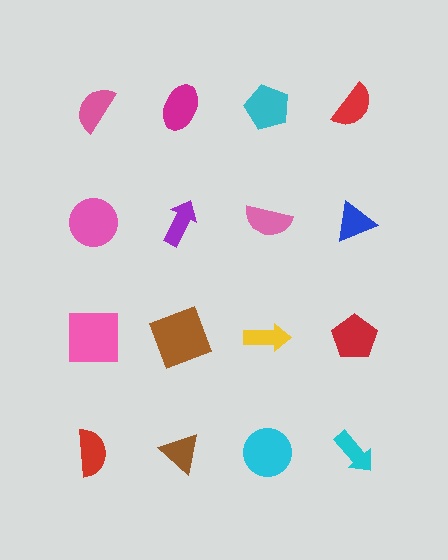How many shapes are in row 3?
4 shapes.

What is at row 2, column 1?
A pink circle.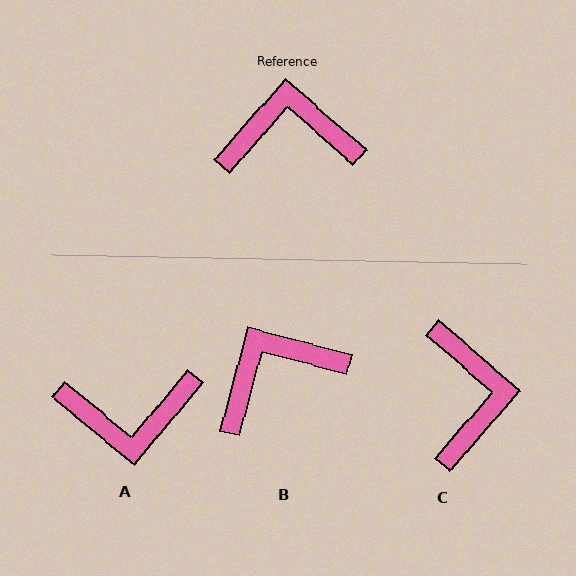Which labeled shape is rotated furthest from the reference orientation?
A, about 178 degrees away.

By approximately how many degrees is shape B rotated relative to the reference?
Approximately 26 degrees counter-clockwise.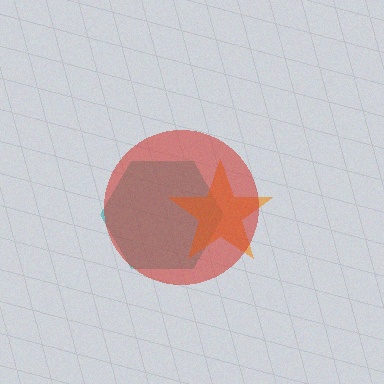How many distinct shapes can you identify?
There are 3 distinct shapes: a teal hexagon, an orange star, a red circle.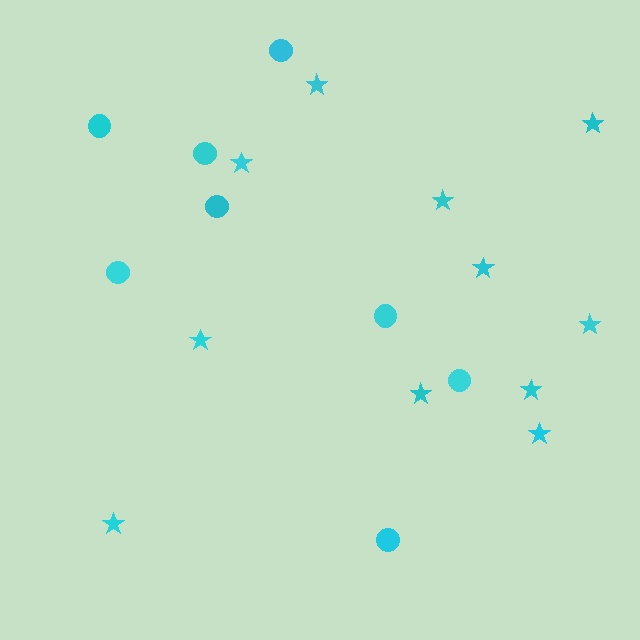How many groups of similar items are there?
There are 2 groups: one group of stars (11) and one group of circles (8).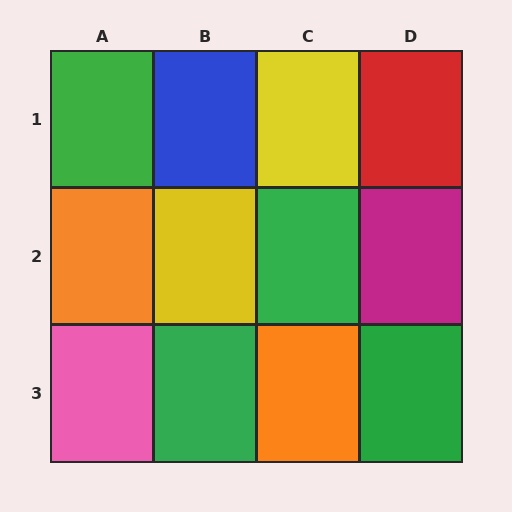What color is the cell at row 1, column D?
Red.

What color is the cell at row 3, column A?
Pink.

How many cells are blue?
1 cell is blue.